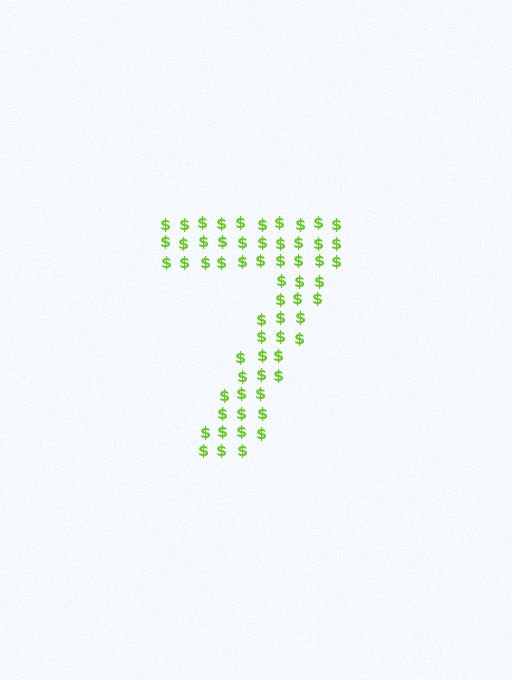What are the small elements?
The small elements are dollar signs.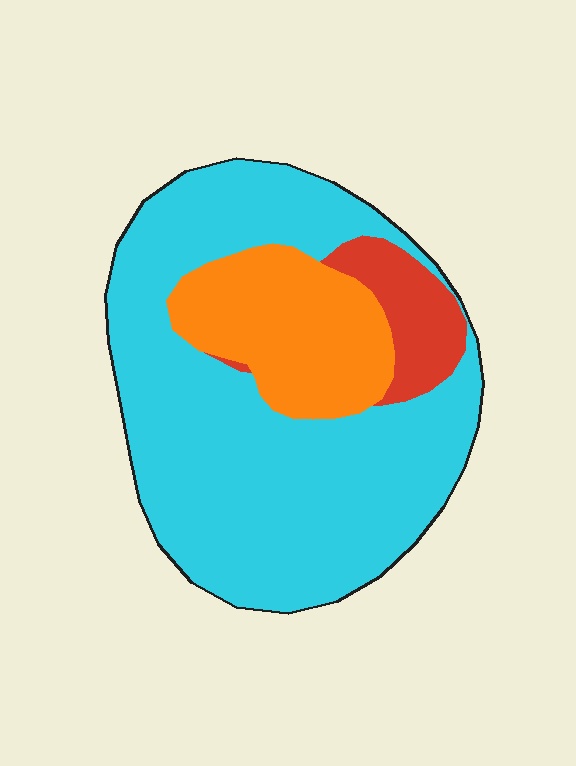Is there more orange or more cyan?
Cyan.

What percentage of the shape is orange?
Orange covers roughly 20% of the shape.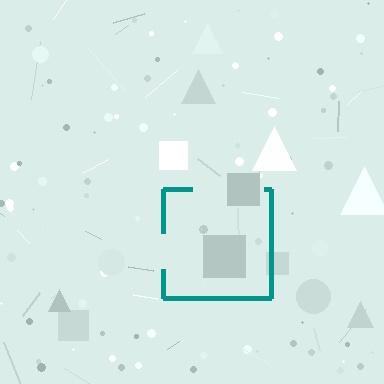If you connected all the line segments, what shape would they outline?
They would outline a square.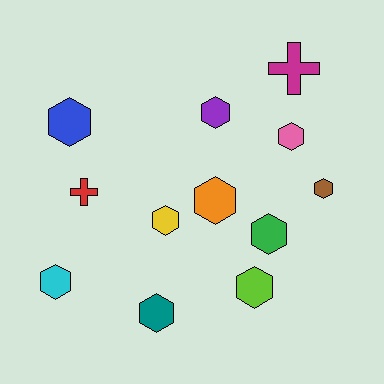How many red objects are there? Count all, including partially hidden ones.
There is 1 red object.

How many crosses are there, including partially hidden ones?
There are 2 crosses.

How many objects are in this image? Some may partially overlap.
There are 12 objects.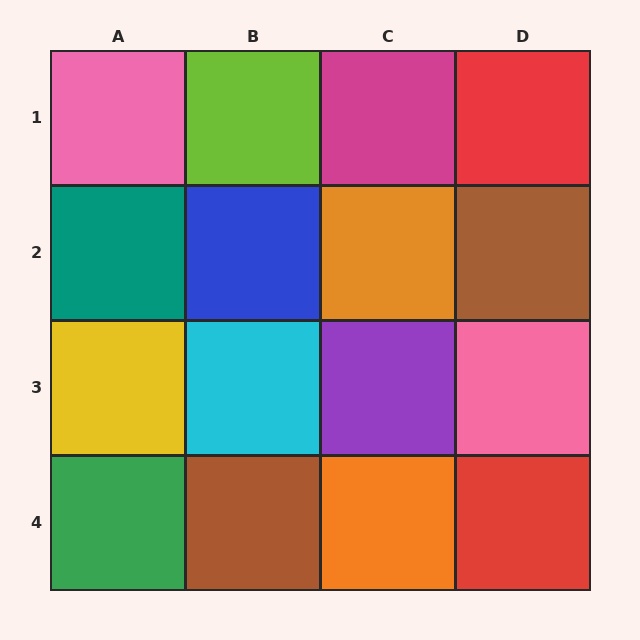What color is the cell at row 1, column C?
Magenta.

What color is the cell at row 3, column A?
Yellow.